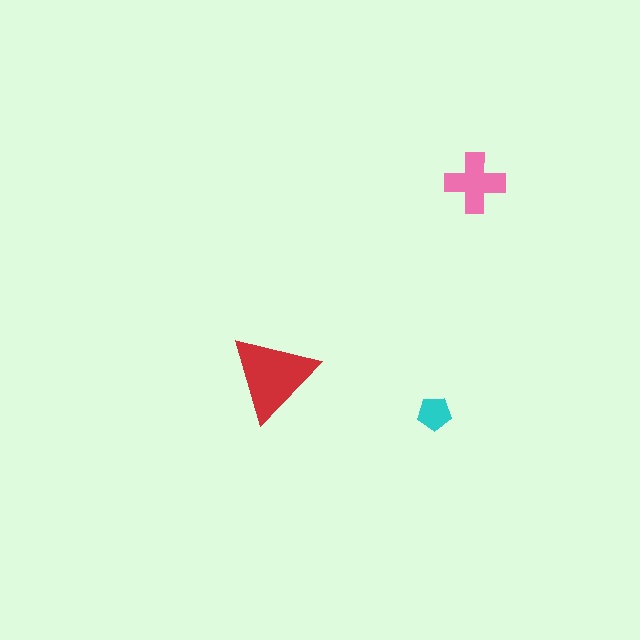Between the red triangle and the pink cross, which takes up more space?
The red triangle.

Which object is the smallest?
The cyan pentagon.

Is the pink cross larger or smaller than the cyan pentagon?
Larger.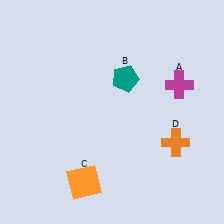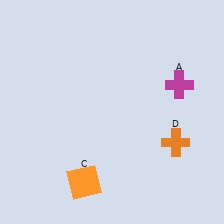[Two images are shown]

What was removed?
The teal pentagon (B) was removed in Image 2.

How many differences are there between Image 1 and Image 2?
There is 1 difference between the two images.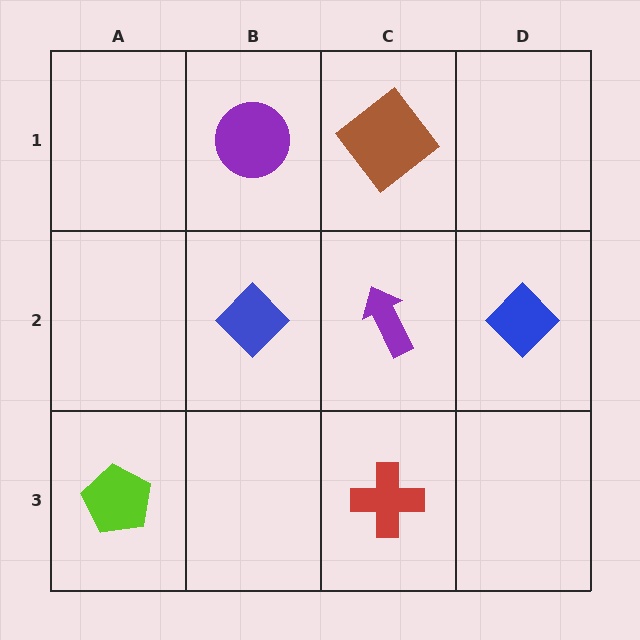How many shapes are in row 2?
3 shapes.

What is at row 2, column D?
A blue diamond.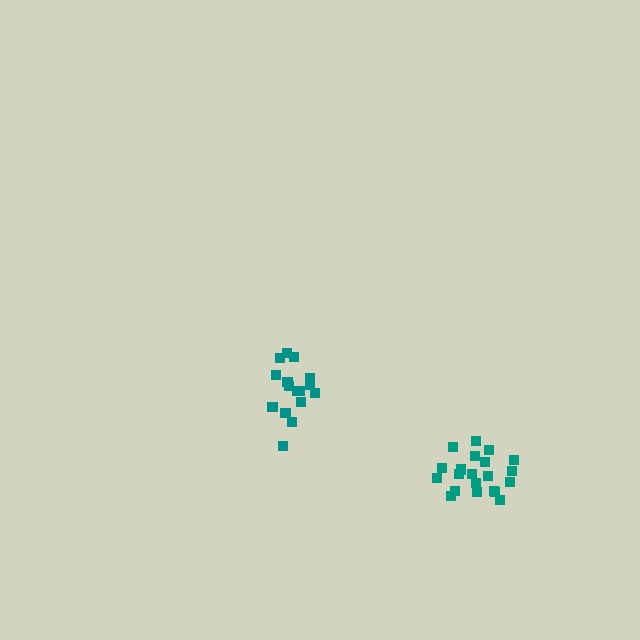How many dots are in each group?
Group 1: 16 dots, Group 2: 21 dots (37 total).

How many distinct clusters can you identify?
There are 2 distinct clusters.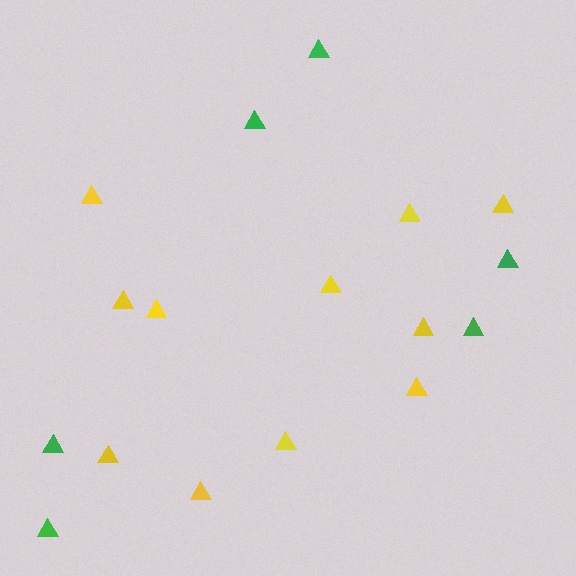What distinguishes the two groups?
There are 2 groups: one group of yellow triangles (11) and one group of green triangles (6).